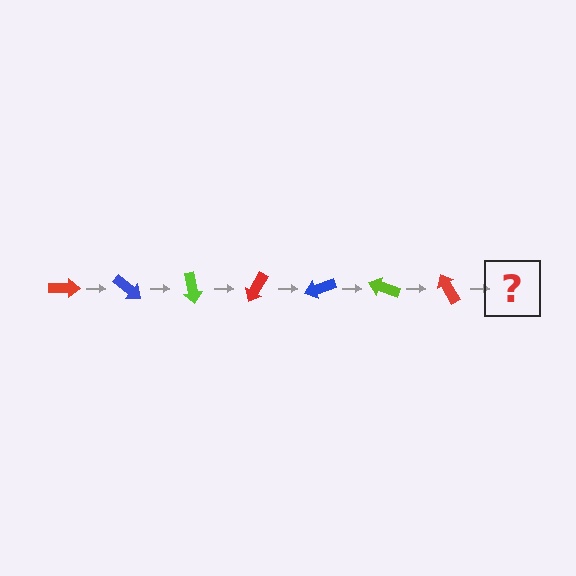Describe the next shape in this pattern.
It should be a blue arrow, rotated 280 degrees from the start.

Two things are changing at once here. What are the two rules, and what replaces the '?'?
The two rules are that it rotates 40 degrees each step and the color cycles through red, blue, and lime. The '?' should be a blue arrow, rotated 280 degrees from the start.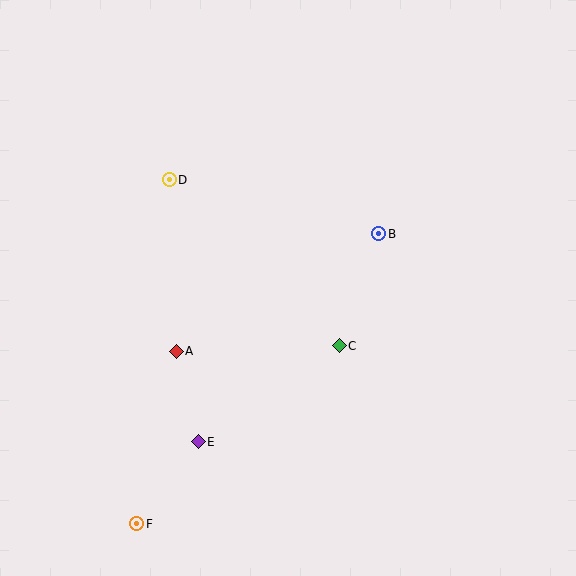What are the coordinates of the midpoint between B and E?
The midpoint between B and E is at (289, 338).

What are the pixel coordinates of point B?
Point B is at (379, 234).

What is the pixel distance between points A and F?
The distance between A and F is 177 pixels.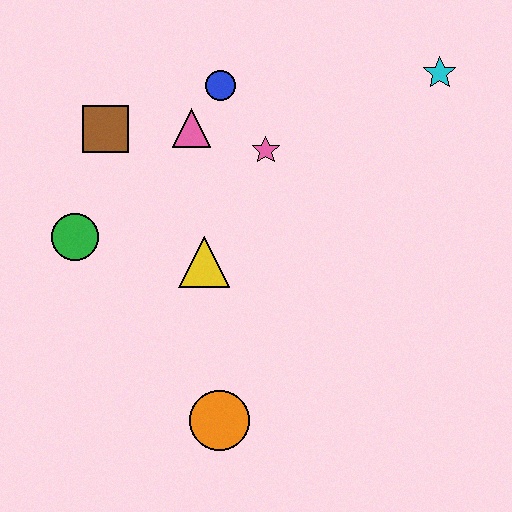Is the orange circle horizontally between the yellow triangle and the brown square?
No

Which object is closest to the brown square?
The pink triangle is closest to the brown square.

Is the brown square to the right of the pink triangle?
No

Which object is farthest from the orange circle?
The cyan star is farthest from the orange circle.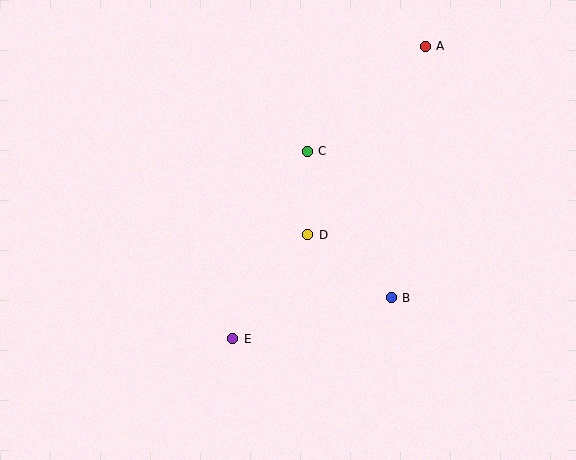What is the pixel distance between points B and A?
The distance between B and A is 254 pixels.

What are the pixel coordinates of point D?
Point D is at (308, 235).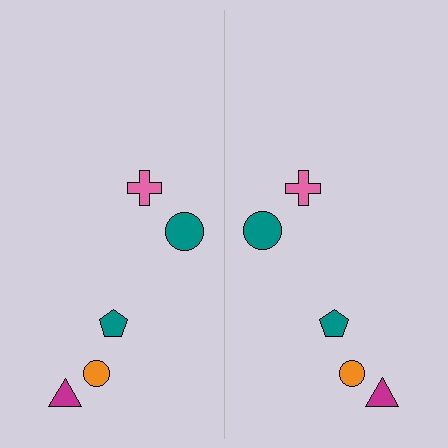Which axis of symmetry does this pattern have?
The pattern has a vertical axis of symmetry running through the center of the image.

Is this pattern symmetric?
Yes, this pattern has bilateral (reflection) symmetry.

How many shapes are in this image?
There are 10 shapes in this image.